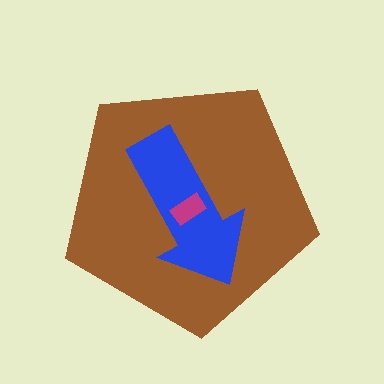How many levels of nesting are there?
3.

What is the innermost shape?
The magenta rectangle.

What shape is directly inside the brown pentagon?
The blue arrow.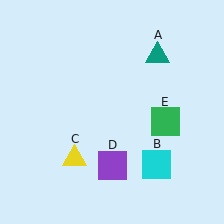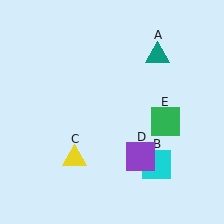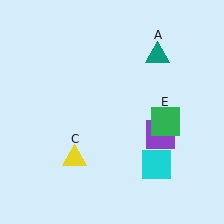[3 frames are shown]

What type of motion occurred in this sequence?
The purple square (object D) rotated counterclockwise around the center of the scene.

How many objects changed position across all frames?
1 object changed position: purple square (object D).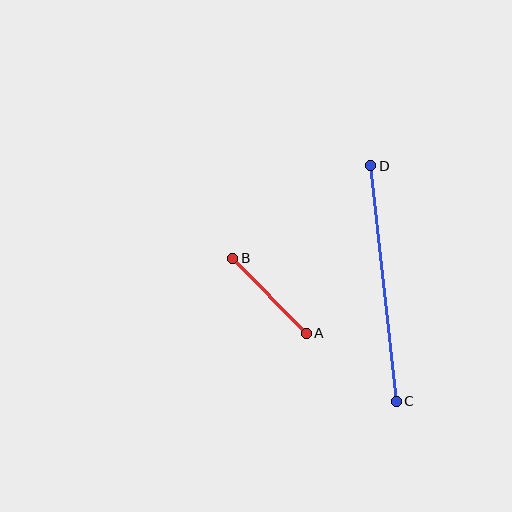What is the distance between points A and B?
The distance is approximately 105 pixels.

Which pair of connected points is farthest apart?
Points C and D are farthest apart.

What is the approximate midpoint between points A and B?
The midpoint is at approximately (269, 296) pixels.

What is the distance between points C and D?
The distance is approximately 237 pixels.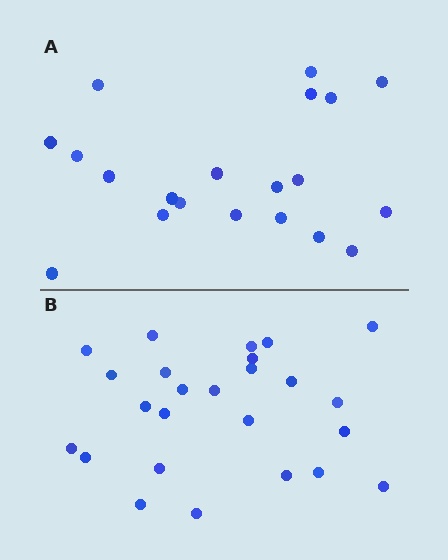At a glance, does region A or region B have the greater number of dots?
Region B (the bottom region) has more dots.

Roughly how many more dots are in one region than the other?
Region B has about 5 more dots than region A.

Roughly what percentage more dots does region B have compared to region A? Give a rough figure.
About 25% more.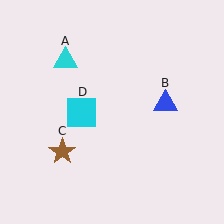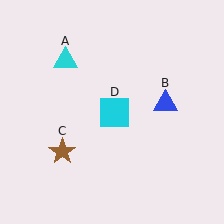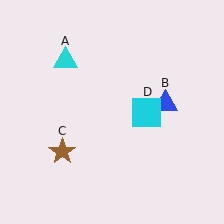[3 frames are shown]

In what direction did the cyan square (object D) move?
The cyan square (object D) moved right.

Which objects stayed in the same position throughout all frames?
Cyan triangle (object A) and blue triangle (object B) and brown star (object C) remained stationary.